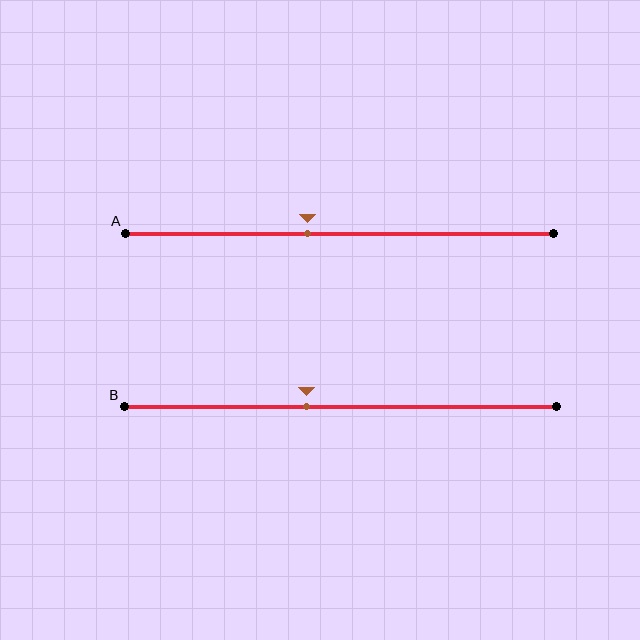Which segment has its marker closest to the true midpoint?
Segment A has its marker closest to the true midpoint.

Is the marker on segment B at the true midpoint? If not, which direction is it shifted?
No, the marker on segment B is shifted to the left by about 8% of the segment length.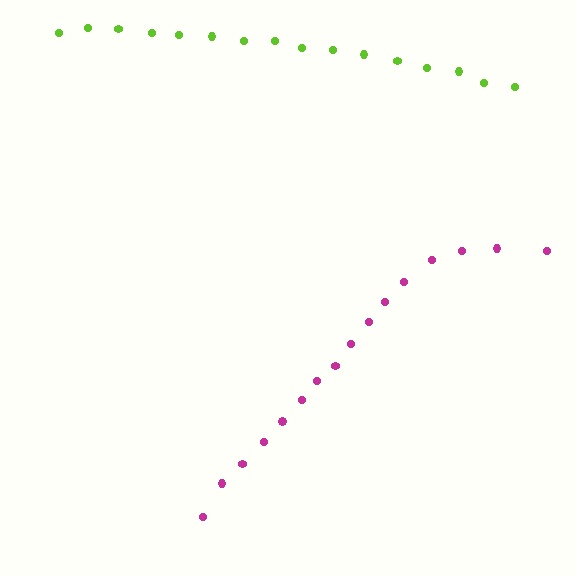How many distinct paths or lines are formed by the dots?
There are 2 distinct paths.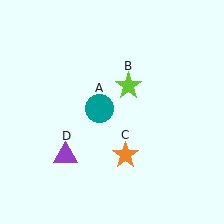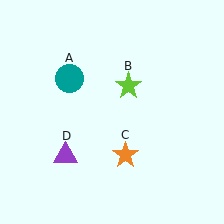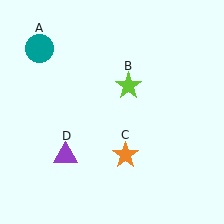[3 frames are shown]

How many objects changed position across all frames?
1 object changed position: teal circle (object A).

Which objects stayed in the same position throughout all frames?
Lime star (object B) and orange star (object C) and purple triangle (object D) remained stationary.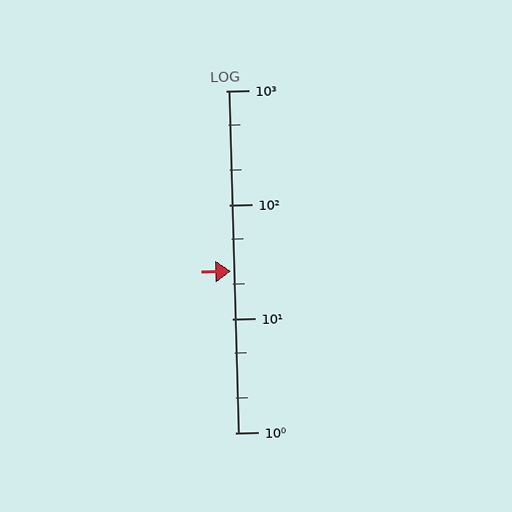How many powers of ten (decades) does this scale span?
The scale spans 3 decades, from 1 to 1000.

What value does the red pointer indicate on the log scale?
The pointer indicates approximately 26.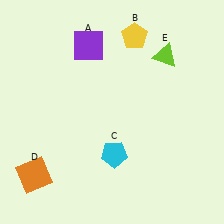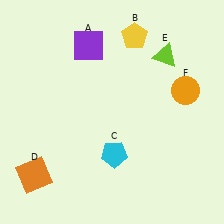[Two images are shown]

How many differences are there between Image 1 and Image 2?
There is 1 difference between the two images.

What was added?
An orange circle (F) was added in Image 2.